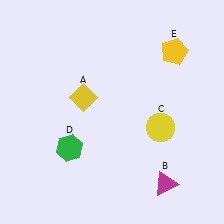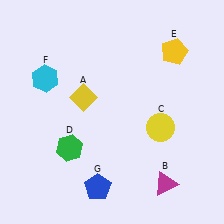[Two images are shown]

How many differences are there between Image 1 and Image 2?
There are 2 differences between the two images.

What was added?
A cyan hexagon (F), a blue pentagon (G) were added in Image 2.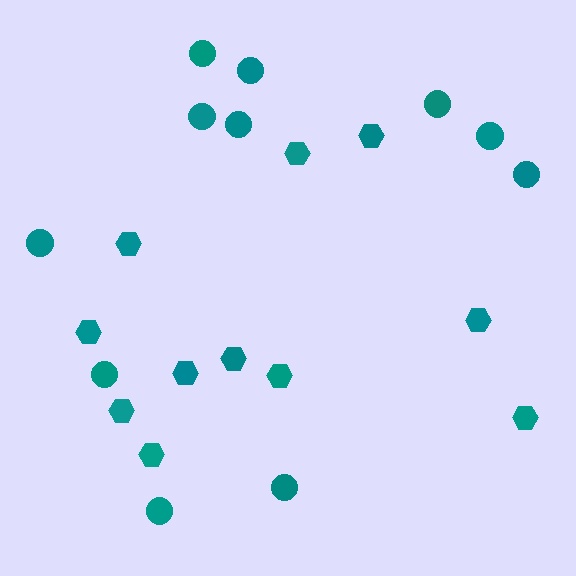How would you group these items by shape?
There are 2 groups: one group of circles (11) and one group of hexagons (11).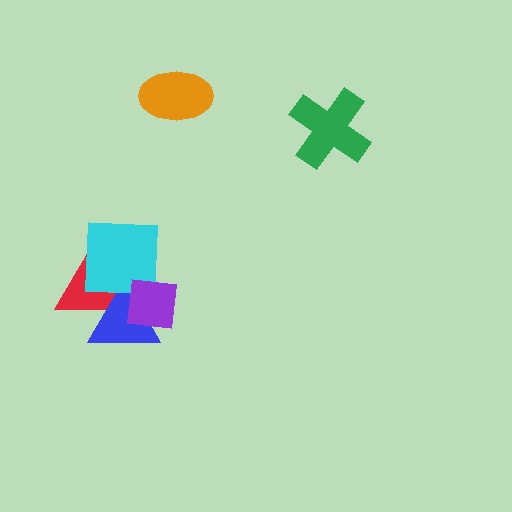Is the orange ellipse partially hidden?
No, no other shape covers it.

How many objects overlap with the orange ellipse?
0 objects overlap with the orange ellipse.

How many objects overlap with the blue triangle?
3 objects overlap with the blue triangle.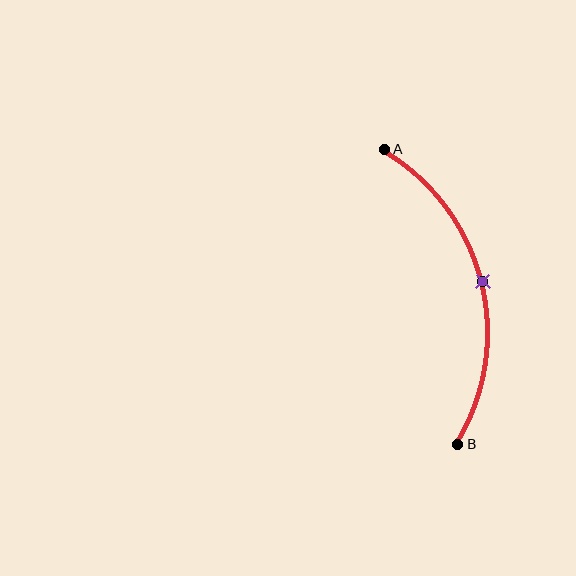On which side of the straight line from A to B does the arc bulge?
The arc bulges to the right of the straight line connecting A and B.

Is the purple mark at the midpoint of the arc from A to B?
Yes. The purple mark lies on the arc at equal arc-length from both A and B — it is the arc midpoint.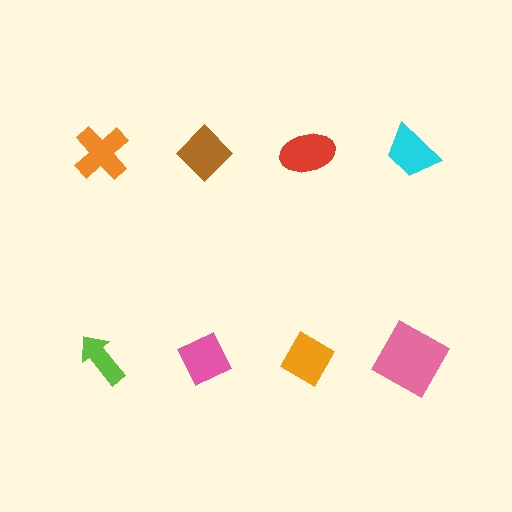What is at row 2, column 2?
A pink diamond.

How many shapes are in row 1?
4 shapes.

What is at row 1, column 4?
A cyan trapezoid.